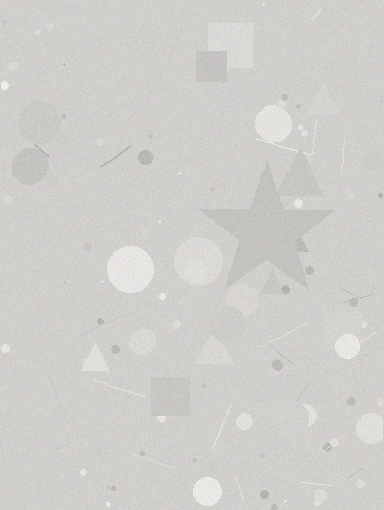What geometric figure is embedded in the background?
A star is embedded in the background.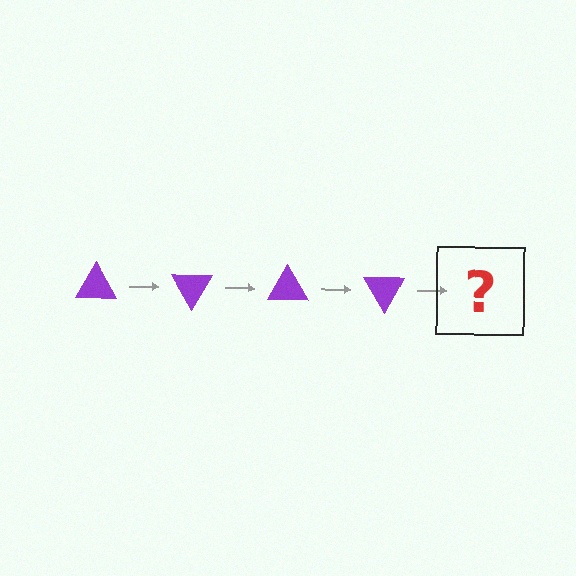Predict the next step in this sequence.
The next step is a purple triangle rotated 240 degrees.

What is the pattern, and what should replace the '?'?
The pattern is that the triangle rotates 60 degrees each step. The '?' should be a purple triangle rotated 240 degrees.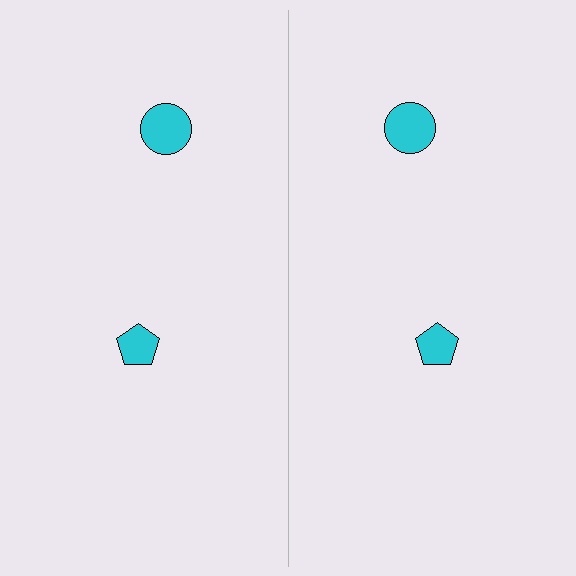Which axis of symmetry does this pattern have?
The pattern has a vertical axis of symmetry running through the center of the image.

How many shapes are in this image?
There are 4 shapes in this image.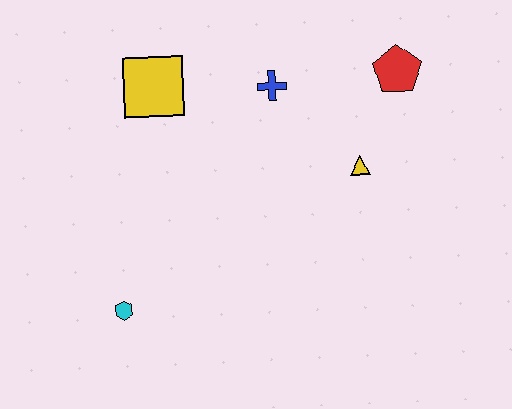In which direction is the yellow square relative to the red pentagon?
The yellow square is to the left of the red pentagon.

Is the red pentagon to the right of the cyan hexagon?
Yes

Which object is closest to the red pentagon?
The yellow triangle is closest to the red pentagon.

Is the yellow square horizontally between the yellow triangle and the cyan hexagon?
Yes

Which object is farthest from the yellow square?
The red pentagon is farthest from the yellow square.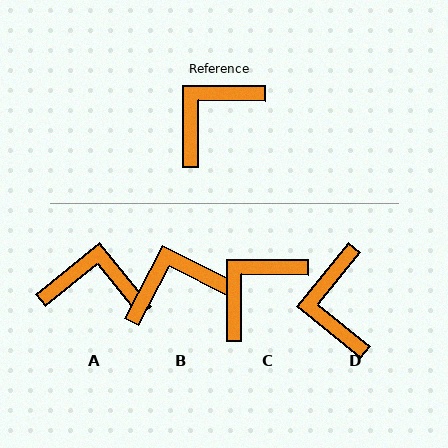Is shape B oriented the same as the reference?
No, it is off by about 27 degrees.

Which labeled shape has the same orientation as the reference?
C.